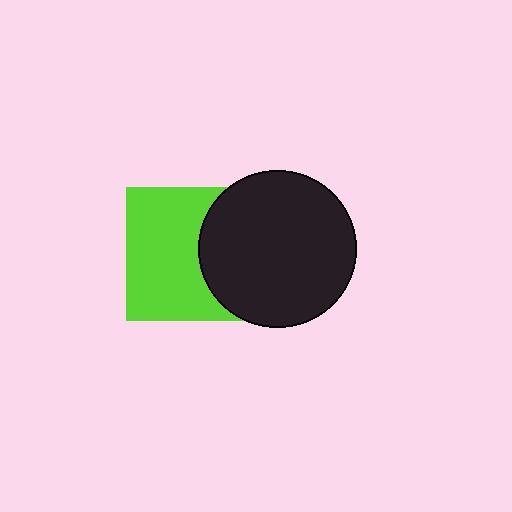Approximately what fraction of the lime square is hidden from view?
Roughly 38% of the lime square is hidden behind the black circle.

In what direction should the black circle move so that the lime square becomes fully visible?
The black circle should move right. That is the shortest direction to clear the overlap and leave the lime square fully visible.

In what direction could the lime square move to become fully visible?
The lime square could move left. That would shift it out from behind the black circle entirely.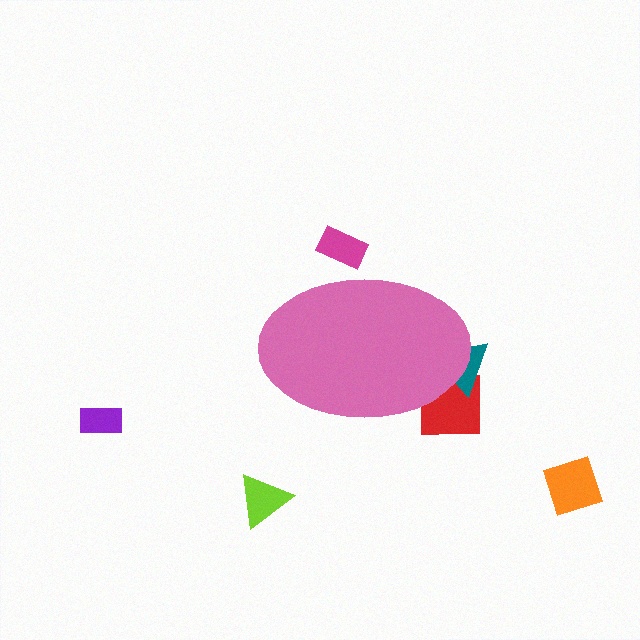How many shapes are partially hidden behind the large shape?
3 shapes are partially hidden.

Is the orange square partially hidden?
No, the orange square is fully visible.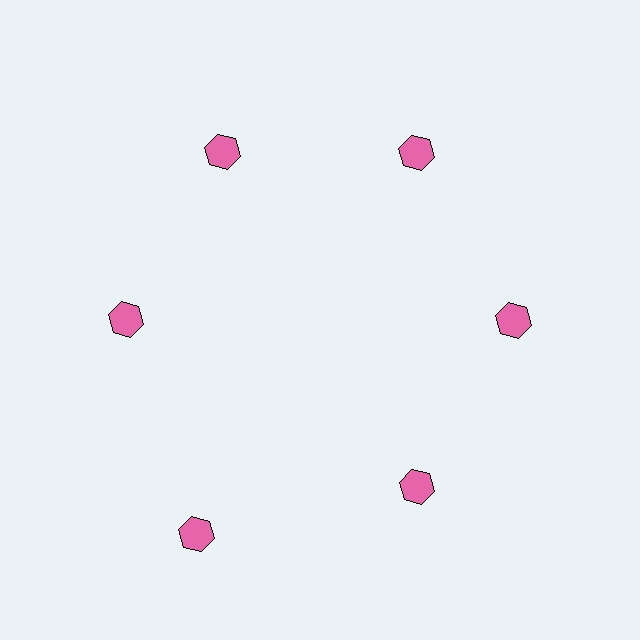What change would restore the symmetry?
The symmetry would be restored by moving it inward, back onto the ring so that all 6 hexagons sit at equal angles and equal distance from the center.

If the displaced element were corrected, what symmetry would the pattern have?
It would have 6-fold rotational symmetry — the pattern would map onto itself every 60 degrees.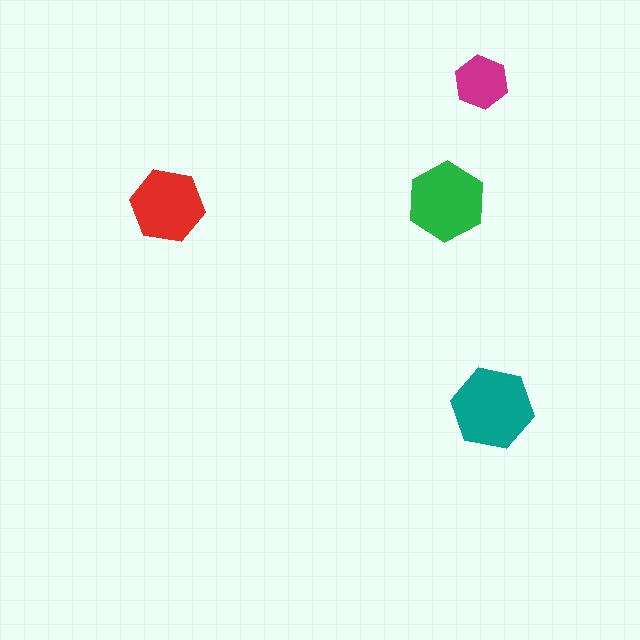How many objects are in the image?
There are 4 objects in the image.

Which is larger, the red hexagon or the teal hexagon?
The teal one.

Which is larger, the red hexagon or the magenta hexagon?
The red one.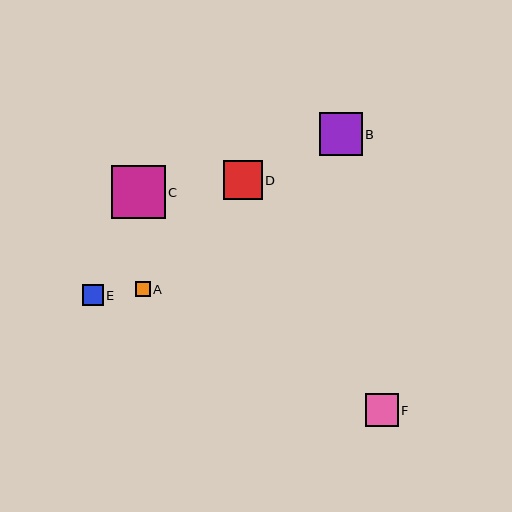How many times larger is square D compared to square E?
Square D is approximately 1.8 times the size of square E.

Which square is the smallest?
Square A is the smallest with a size of approximately 15 pixels.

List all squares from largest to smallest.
From largest to smallest: C, B, D, F, E, A.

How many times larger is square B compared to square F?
Square B is approximately 1.3 times the size of square F.